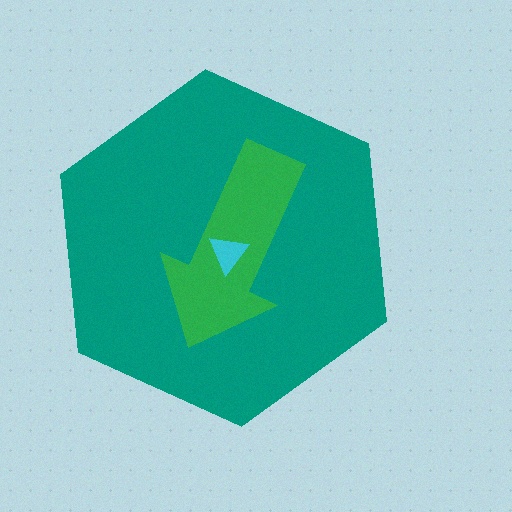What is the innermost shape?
The cyan triangle.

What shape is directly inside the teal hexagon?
The green arrow.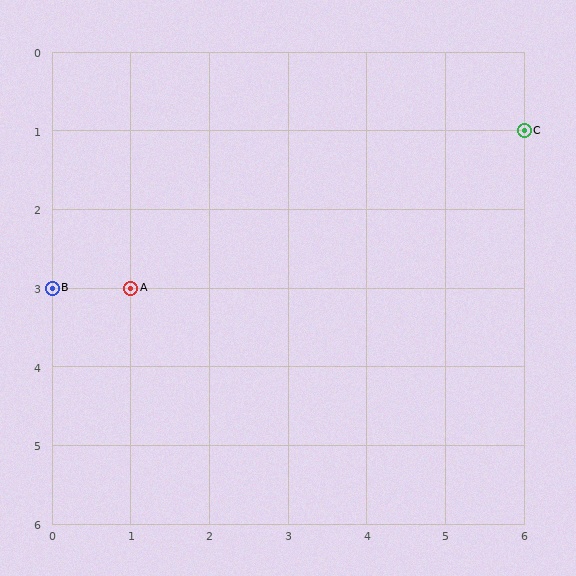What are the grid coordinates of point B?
Point B is at grid coordinates (0, 3).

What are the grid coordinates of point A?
Point A is at grid coordinates (1, 3).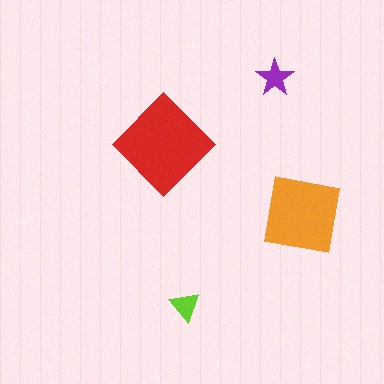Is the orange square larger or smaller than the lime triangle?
Larger.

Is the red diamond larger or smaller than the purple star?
Larger.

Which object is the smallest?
The lime triangle.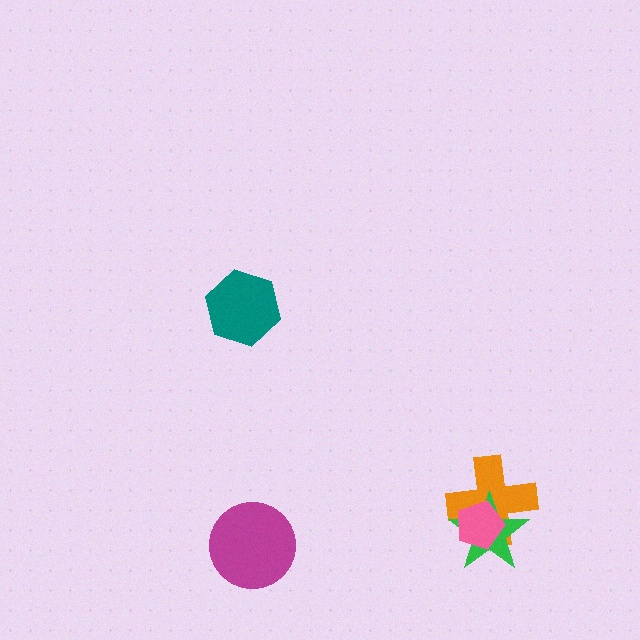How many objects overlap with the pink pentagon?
2 objects overlap with the pink pentagon.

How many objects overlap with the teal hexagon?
0 objects overlap with the teal hexagon.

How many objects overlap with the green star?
2 objects overlap with the green star.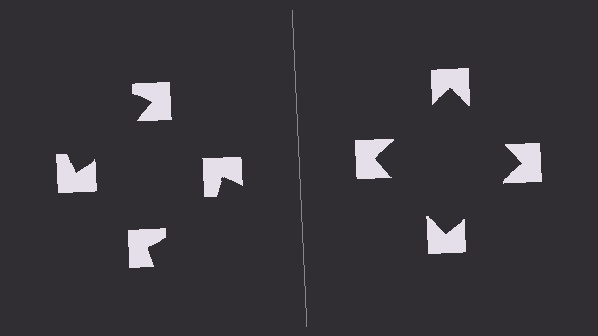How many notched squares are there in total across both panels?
8 — 4 on each side.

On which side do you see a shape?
An illusory square appears on the right side. On the left side the wedge cuts are rotated, so no coherent shape forms.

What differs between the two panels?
The notched squares are positioned identically on both sides; only the wedge orientations differ. On the right they align to a square; on the left they are misaligned.